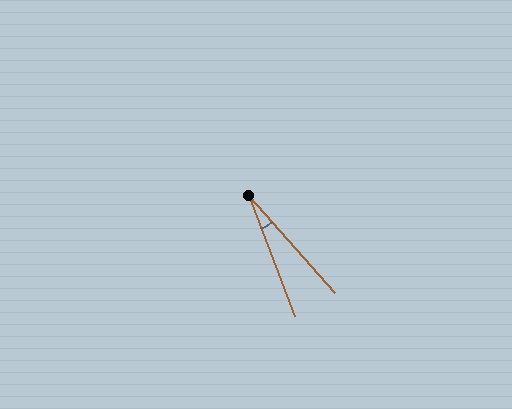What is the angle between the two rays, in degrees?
Approximately 21 degrees.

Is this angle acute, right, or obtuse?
It is acute.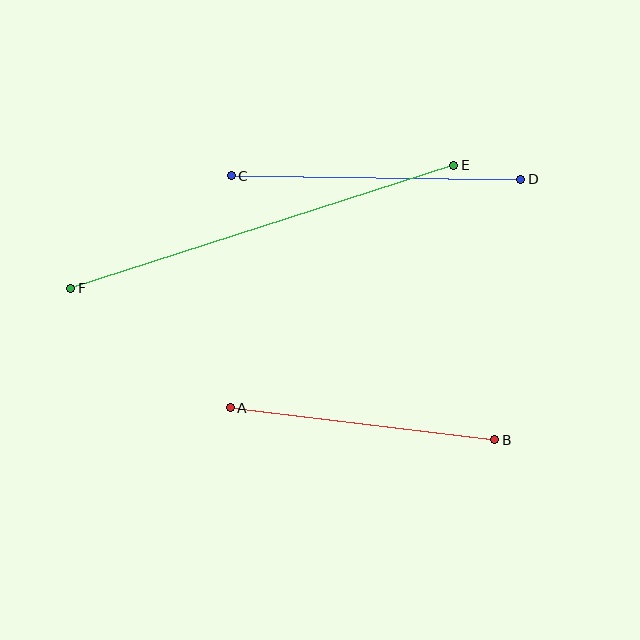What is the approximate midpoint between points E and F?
The midpoint is at approximately (262, 227) pixels.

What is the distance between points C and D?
The distance is approximately 289 pixels.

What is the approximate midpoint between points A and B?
The midpoint is at approximately (362, 424) pixels.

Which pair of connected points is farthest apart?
Points E and F are farthest apart.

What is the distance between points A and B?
The distance is approximately 266 pixels.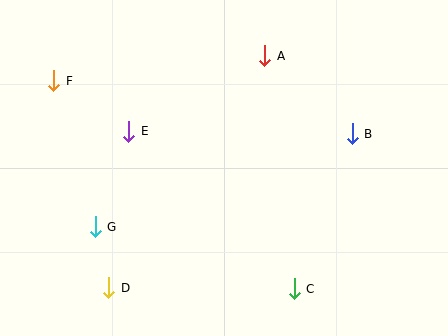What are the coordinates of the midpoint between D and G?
The midpoint between D and G is at (102, 257).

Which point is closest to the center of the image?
Point E at (129, 131) is closest to the center.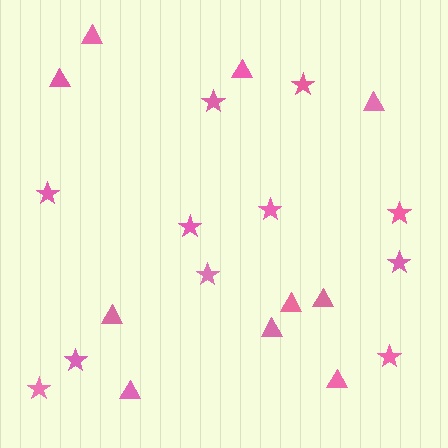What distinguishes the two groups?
There are 2 groups: one group of triangles (10) and one group of stars (11).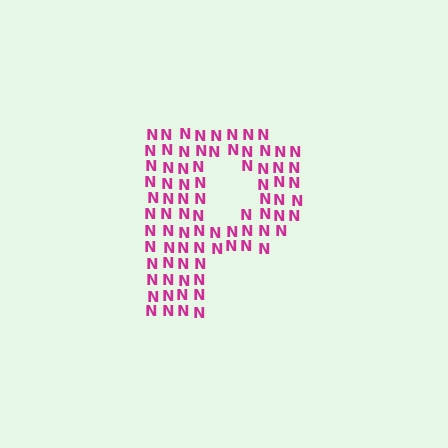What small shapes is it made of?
It is made of small letter N's.